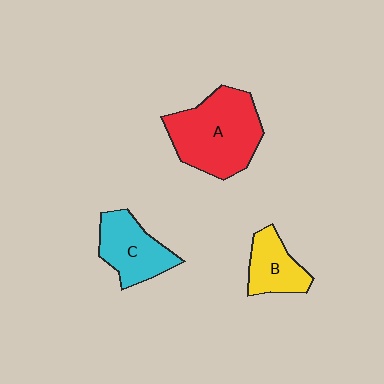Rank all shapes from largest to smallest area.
From largest to smallest: A (red), C (cyan), B (yellow).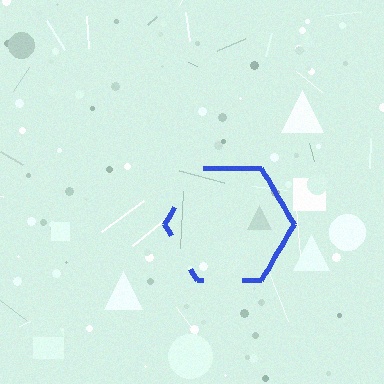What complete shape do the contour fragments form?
The contour fragments form a hexagon.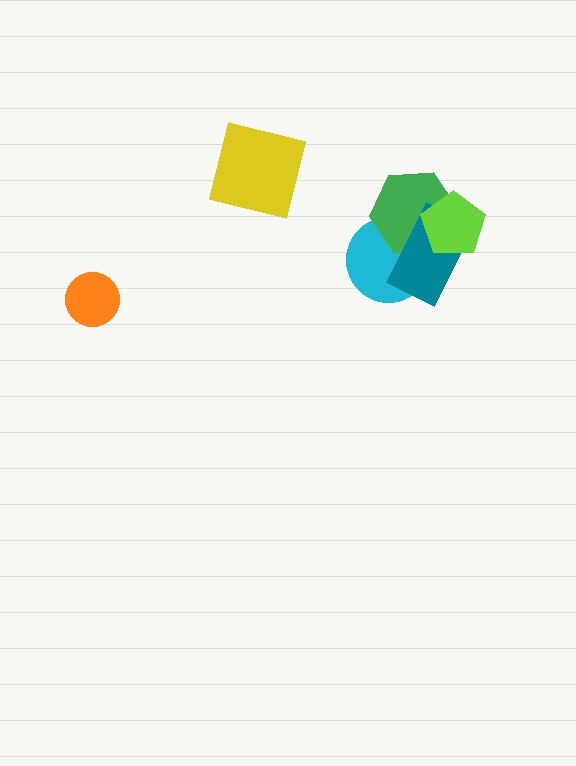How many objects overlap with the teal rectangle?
3 objects overlap with the teal rectangle.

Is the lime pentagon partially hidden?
No, no other shape covers it.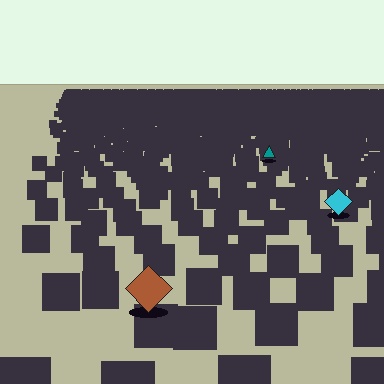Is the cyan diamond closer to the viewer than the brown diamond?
No. The brown diamond is closer — you can tell from the texture gradient: the ground texture is coarser near it.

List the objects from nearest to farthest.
From nearest to farthest: the brown diamond, the cyan diamond, the teal triangle.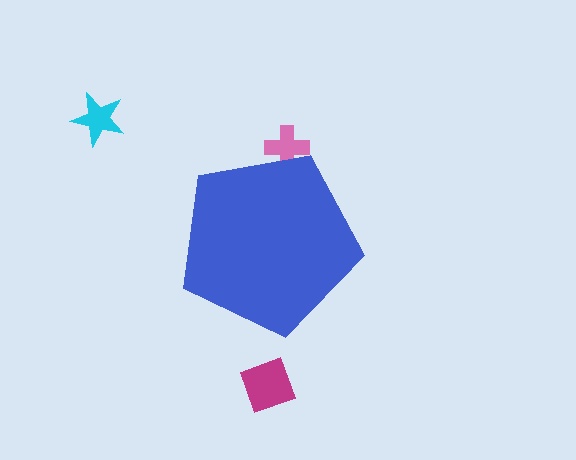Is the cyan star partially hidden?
No, the cyan star is fully visible.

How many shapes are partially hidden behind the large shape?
1 shape is partially hidden.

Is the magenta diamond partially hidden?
No, the magenta diamond is fully visible.